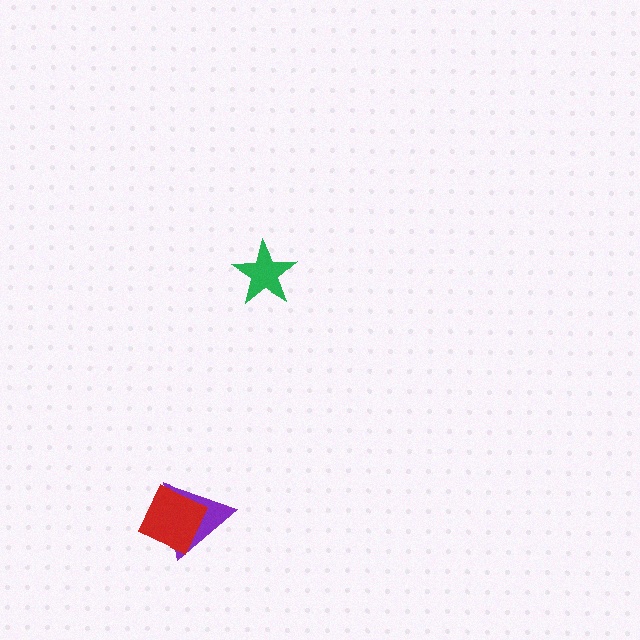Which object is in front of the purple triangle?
The red square is in front of the purple triangle.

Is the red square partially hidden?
No, no other shape covers it.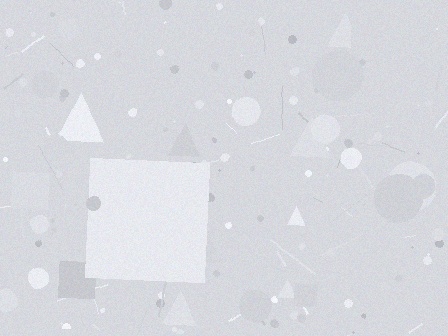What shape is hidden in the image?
A square is hidden in the image.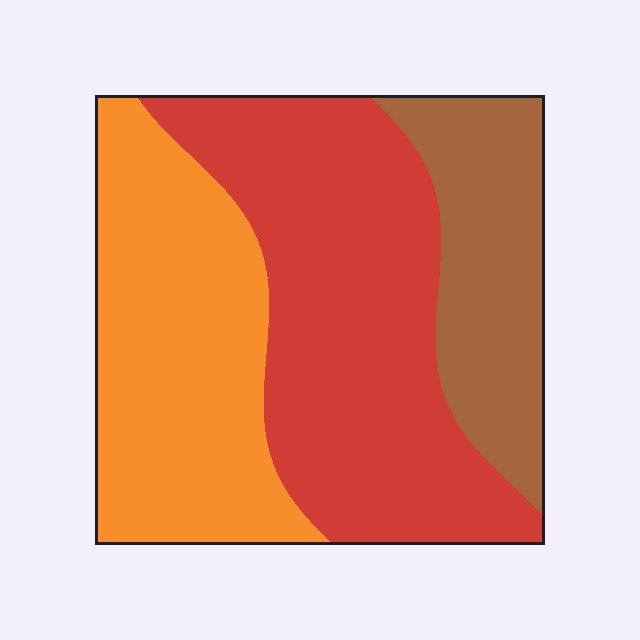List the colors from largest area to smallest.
From largest to smallest: red, orange, brown.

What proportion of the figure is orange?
Orange covers roughly 35% of the figure.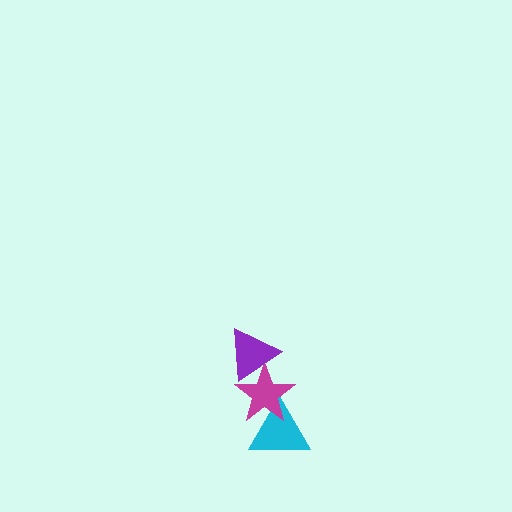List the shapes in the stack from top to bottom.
From top to bottom: the purple triangle, the magenta star, the cyan triangle.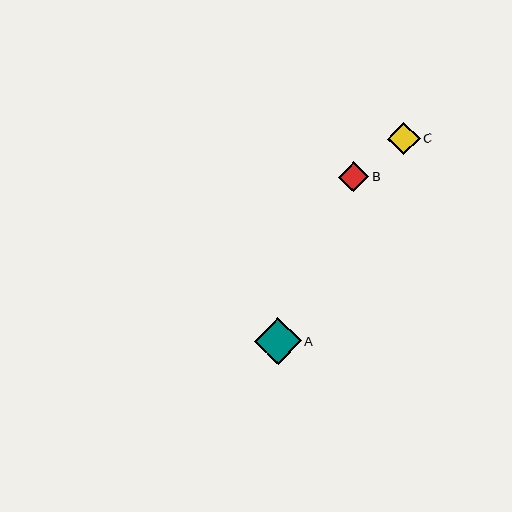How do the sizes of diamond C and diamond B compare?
Diamond C and diamond B are approximately the same size.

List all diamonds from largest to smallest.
From largest to smallest: A, C, B.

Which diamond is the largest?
Diamond A is the largest with a size of approximately 47 pixels.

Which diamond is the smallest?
Diamond B is the smallest with a size of approximately 30 pixels.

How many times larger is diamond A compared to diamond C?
Diamond A is approximately 1.4 times the size of diamond C.